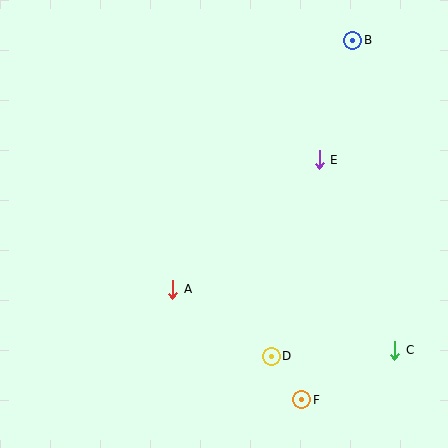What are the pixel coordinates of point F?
Point F is at (302, 400).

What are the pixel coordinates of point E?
Point E is at (319, 160).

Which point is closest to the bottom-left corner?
Point A is closest to the bottom-left corner.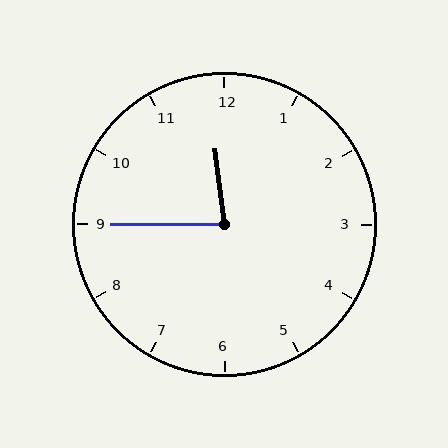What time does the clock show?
11:45.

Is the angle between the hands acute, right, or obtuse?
It is acute.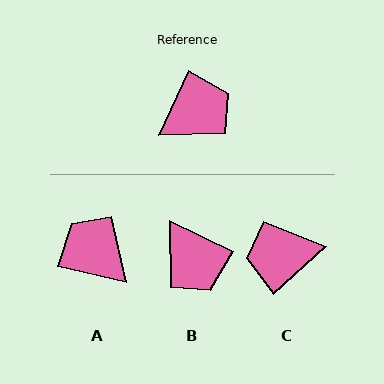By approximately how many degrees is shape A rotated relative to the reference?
Approximately 102 degrees counter-clockwise.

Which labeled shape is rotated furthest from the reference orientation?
C, about 157 degrees away.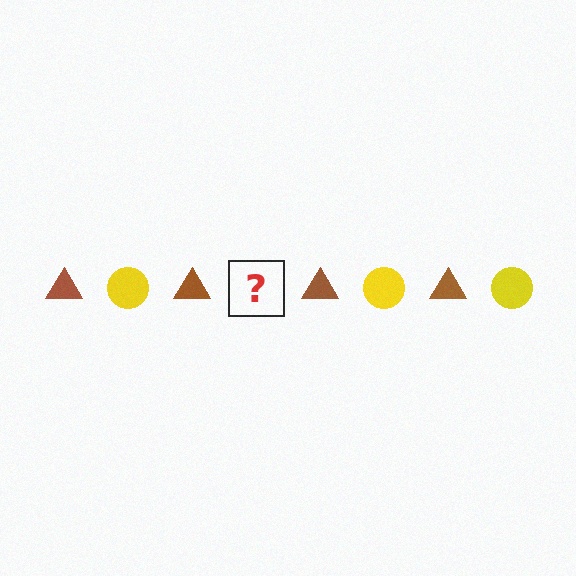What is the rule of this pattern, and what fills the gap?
The rule is that the pattern alternates between brown triangle and yellow circle. The gap should be filled with a yellow circle.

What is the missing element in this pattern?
The missing element is a yellow circle.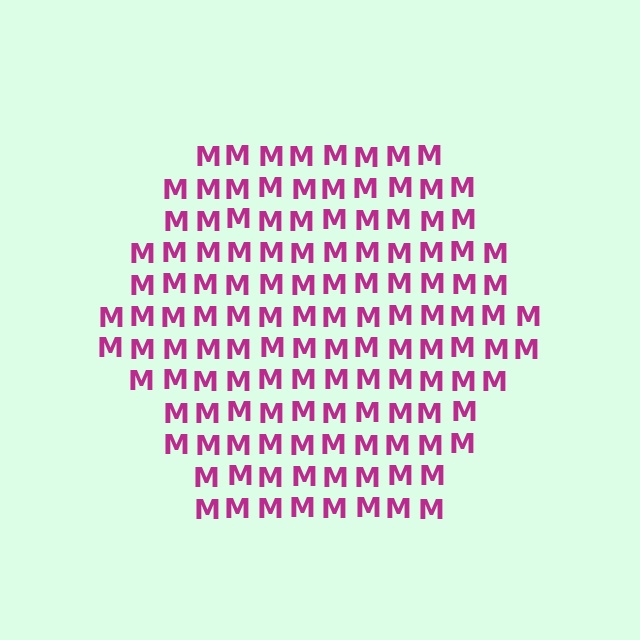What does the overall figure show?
The overall figure shows a hexagon.